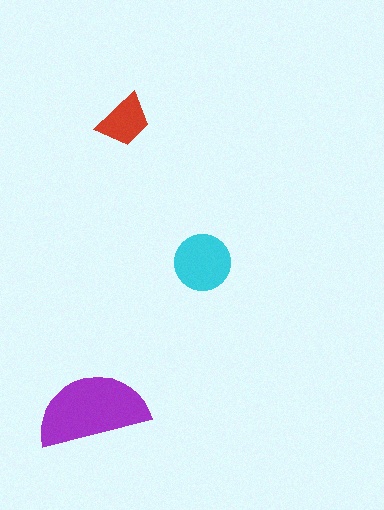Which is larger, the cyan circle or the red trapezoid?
The cyan circle.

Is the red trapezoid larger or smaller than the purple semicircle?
Smaller.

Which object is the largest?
The purple semicircle.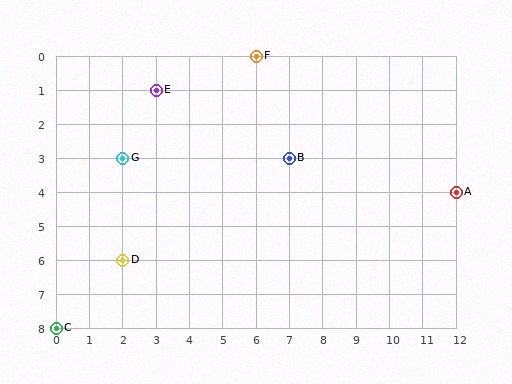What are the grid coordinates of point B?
Point B is at grid coordinates (7, 3).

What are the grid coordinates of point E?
Point E is at grid coordinates (3, 1).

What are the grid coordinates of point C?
Point C is at grid coordinates (0, 8).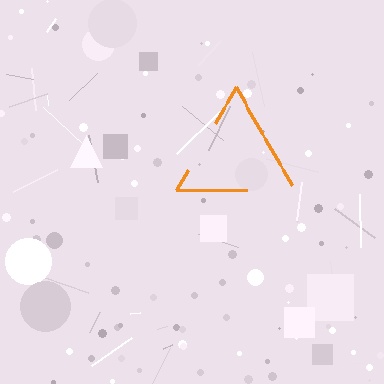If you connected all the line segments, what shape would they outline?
They would outline a triangle.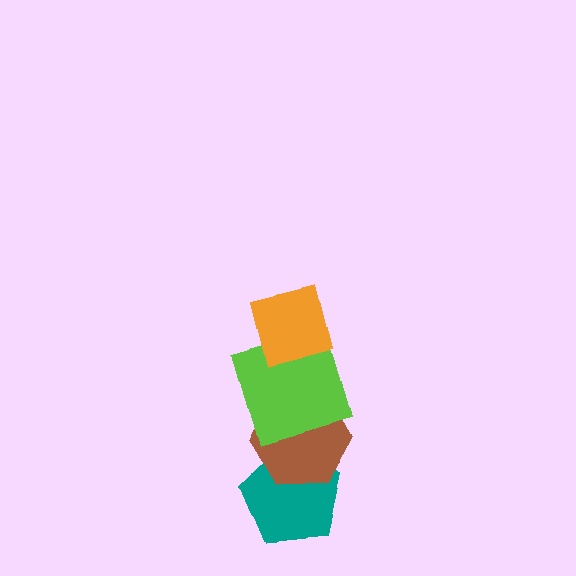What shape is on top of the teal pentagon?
The brown hexagon is on top of the teal pentagon.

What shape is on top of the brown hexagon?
The lime square is on top of the brown hexagon.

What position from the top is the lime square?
The lime square is 2nd from the top.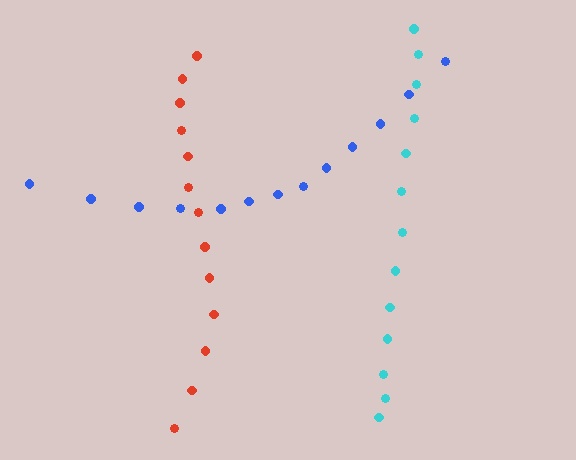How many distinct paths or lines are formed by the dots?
There are 3 distinct paths.